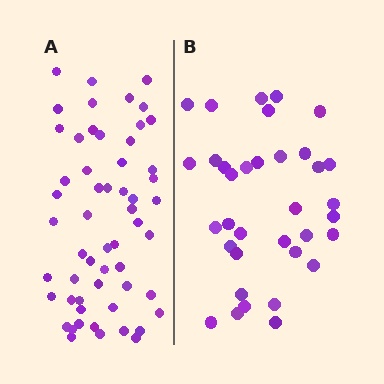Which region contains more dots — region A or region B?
Region A (the left region) has more dots.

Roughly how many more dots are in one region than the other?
Region A has approximately 20 more dots than region B.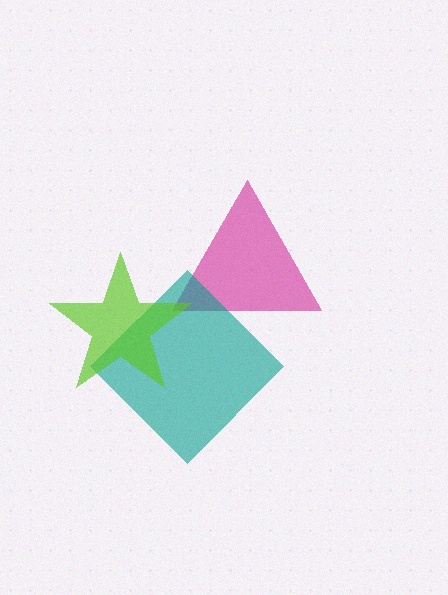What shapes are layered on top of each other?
The layered shapes are: a magenta triangle, a teal diamond, a lime star.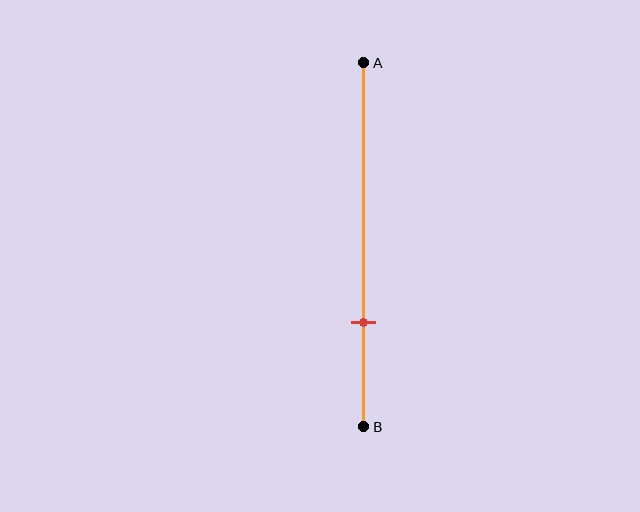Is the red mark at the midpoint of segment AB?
No, the mark is at about 70% from A, not at the 50% midpoint.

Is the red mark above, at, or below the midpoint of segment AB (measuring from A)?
The red mark is below the midpoint of segment AB.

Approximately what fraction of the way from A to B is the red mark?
The red mark is approximately 70% of the way from A to B.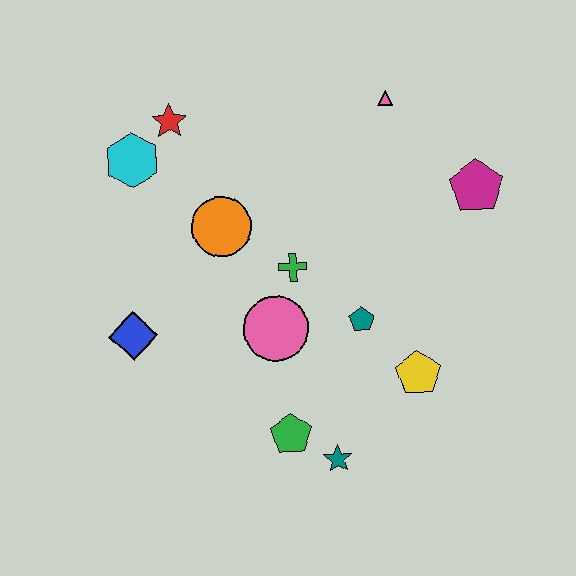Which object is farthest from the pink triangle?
The teal star is farthest from the pink triangle.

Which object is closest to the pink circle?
The green cross is closest to the pink circle.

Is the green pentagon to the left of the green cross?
Yes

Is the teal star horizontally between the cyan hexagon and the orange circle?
No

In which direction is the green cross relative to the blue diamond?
The green cross is to the right of the blue diamond.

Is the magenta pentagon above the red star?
No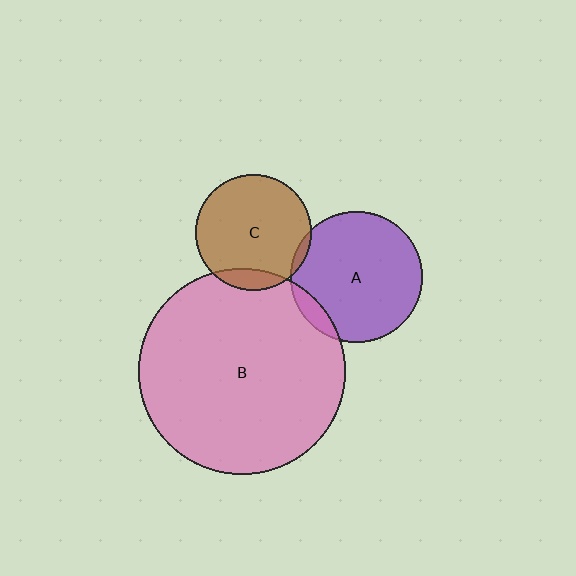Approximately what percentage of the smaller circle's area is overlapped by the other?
Approximately 10%.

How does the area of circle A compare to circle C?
Approximately 1.3 times.